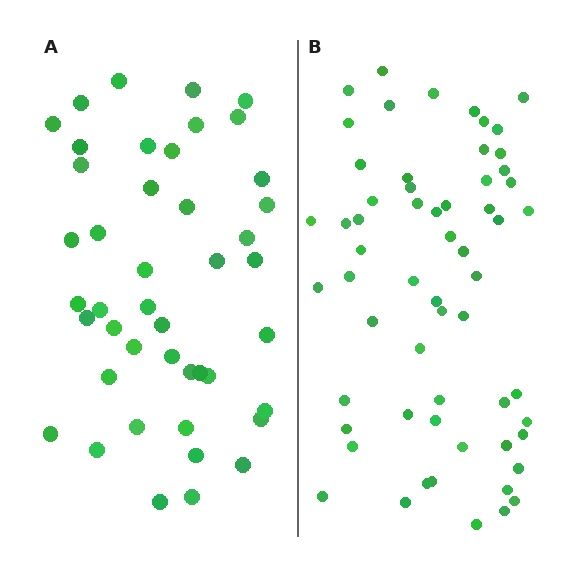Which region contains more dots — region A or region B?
Region B (the right region) has more dots.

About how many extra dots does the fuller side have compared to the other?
Region B has approximately 15 more dots than region A.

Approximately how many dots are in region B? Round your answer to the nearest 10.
About 60 dots.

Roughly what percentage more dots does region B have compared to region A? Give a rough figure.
About 35% more.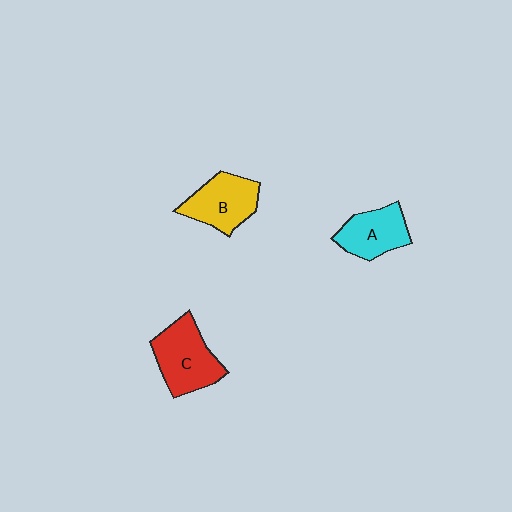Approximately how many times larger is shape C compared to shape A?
Approximately 1.3 times.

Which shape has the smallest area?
Shape A (cyan).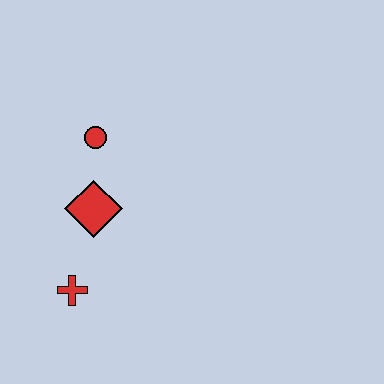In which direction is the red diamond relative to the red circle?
The red diamond is below the red circle.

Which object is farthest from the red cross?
The red circle is farthest from the red cross.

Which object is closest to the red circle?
The red diamond is closest to the red circle.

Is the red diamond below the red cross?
No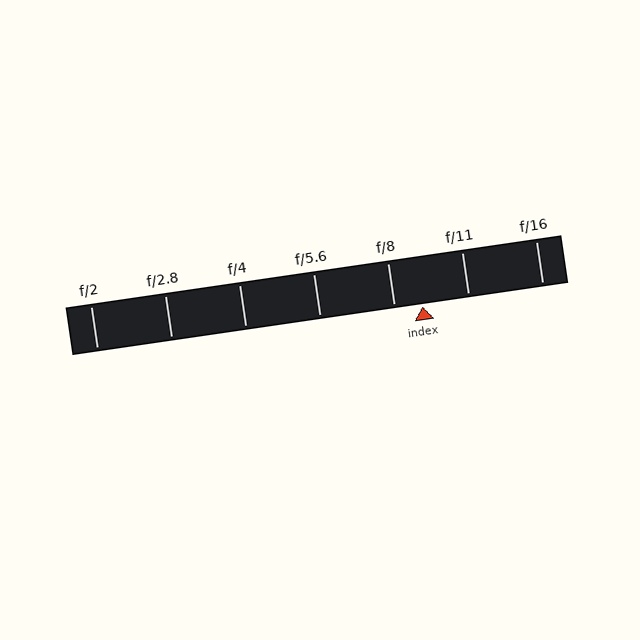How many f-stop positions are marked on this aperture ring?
There are 7 f-stop positions marked.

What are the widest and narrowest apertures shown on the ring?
The widest aperture shown is f/2 and the narrowest is f/16.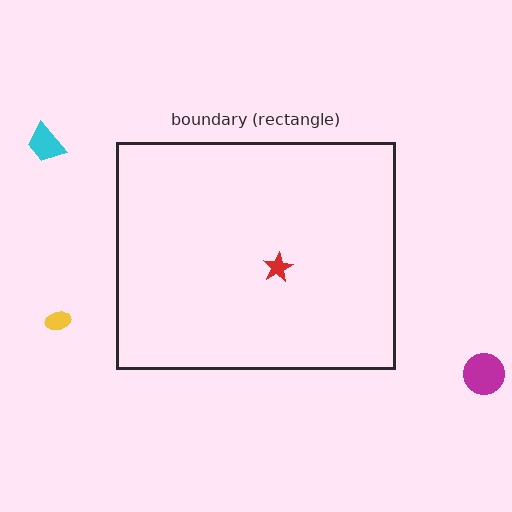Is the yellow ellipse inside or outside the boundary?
Outside.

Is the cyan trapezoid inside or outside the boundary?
Outside.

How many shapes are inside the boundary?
1 inside, 3 outside.